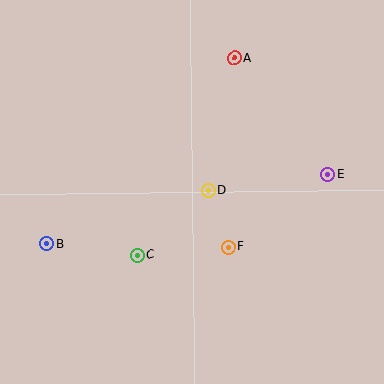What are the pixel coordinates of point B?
Point B is at (47, 244).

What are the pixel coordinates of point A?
Point A is at (235, 58).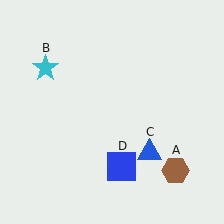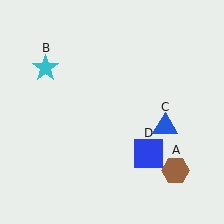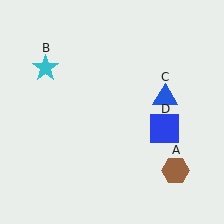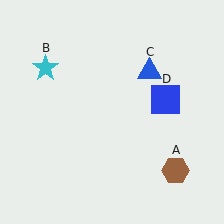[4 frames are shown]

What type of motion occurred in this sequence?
The blue triangle (object C), blue square (object D) rotated counterclockwise around the center of the scene.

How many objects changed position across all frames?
2 objects changed position: blue triangle (object C), blue square (object D).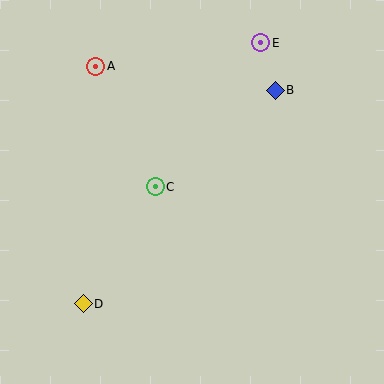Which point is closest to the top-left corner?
Point A is closest to the top-left corner.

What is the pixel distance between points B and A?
The distance between B and A is 181 pixels.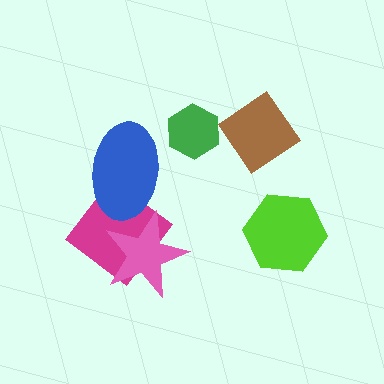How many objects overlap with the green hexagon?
0 objects overlap with the green hexagon.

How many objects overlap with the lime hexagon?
0 objects overlap with the lime hexagon.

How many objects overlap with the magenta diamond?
2 objects overlap with the magenta diamond.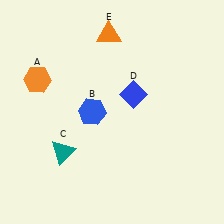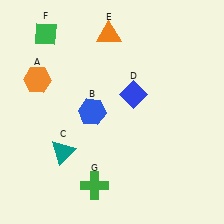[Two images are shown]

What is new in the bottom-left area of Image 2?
A green cross (G) was added in the bottom-left area of Image 2.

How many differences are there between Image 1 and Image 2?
There are 2 differences between the two images.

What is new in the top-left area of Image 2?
A green diamond (F) was added in the top-left area of Image 2.